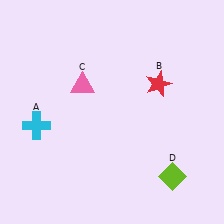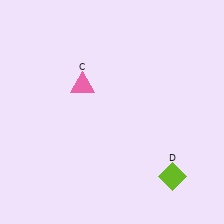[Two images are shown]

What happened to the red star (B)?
The red star (B) was removed in Image 2. It was in the top-right area of Image 1.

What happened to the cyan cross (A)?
The cyan cross (A) was removed in Image 2. It was in the bottom-left area of Image 1.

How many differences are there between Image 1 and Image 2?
There are 2 differences between the two images.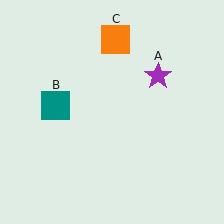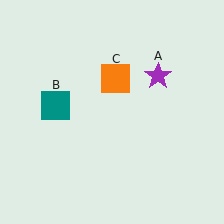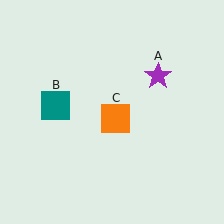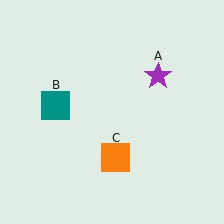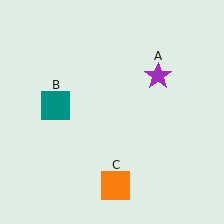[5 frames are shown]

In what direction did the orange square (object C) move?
The orange square (object C) moved down.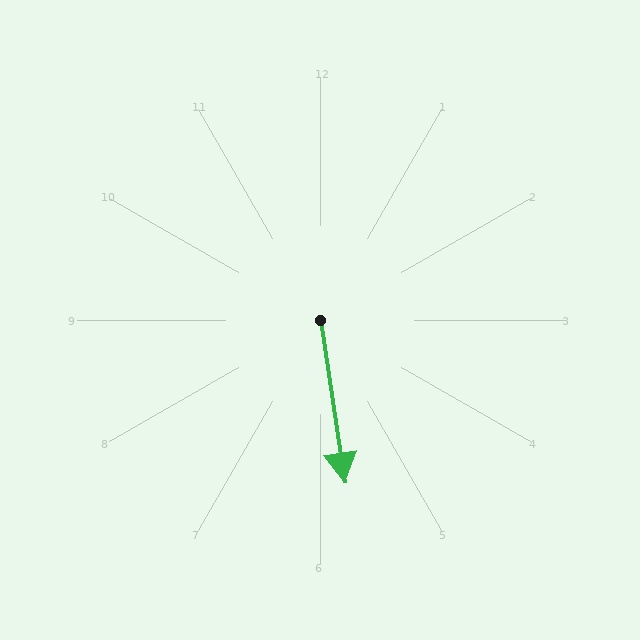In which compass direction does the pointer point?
South.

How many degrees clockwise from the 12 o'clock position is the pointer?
Approximately 172 degrees.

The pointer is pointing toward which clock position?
Roughly 6 o'clock.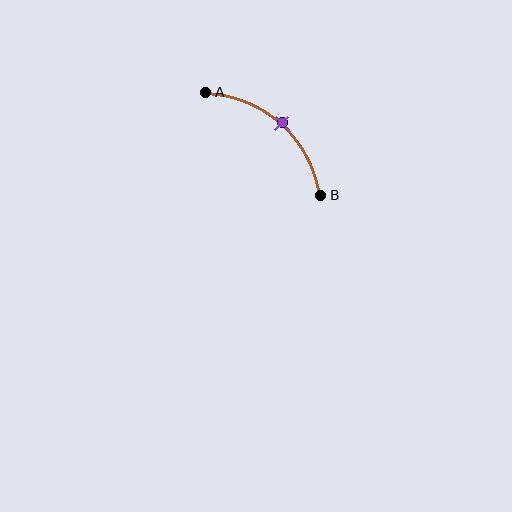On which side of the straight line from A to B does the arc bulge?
The arc bulges above and to the right of the straight line connecting A and B.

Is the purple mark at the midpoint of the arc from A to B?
Yes. The purple mark lies on the arc at equal arc-length from both A and B — it is the arc midpoint.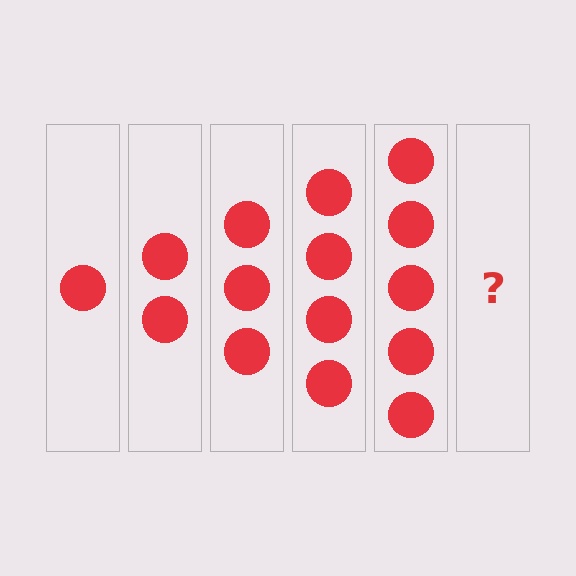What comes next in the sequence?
The next element should be 6 circles.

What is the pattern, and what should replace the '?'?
The pattern is that each step adds one more circle. The '?' should be 6 circles.